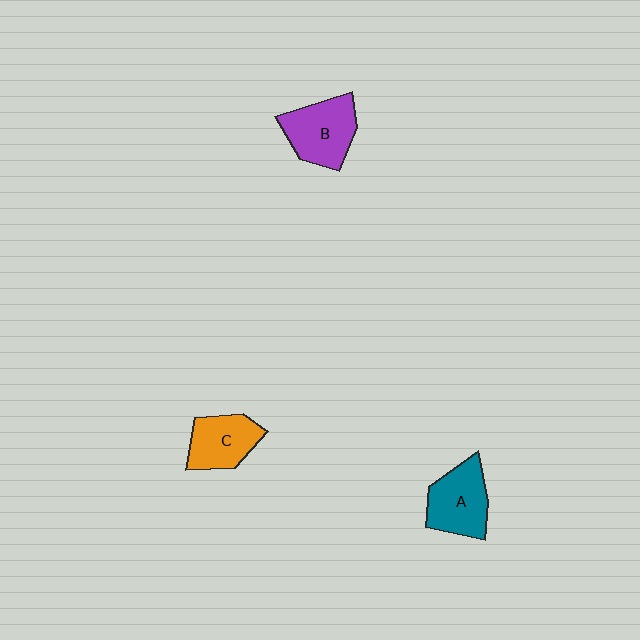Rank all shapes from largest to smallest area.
From largest to smallest: B (purple), A (teal), C (orange).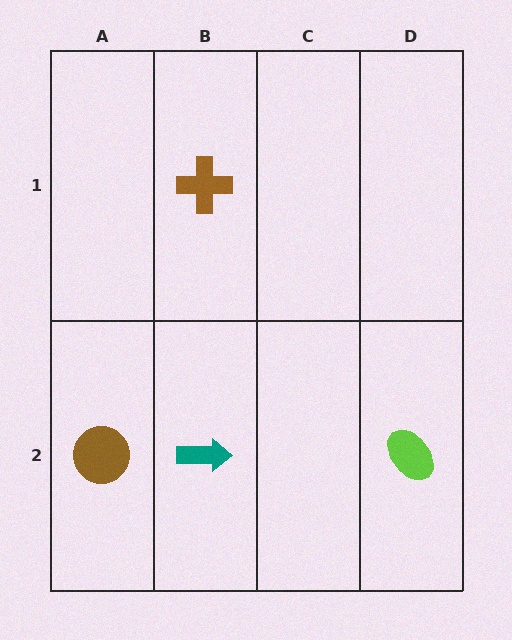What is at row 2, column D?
A lime ellipse.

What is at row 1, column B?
A brown cross.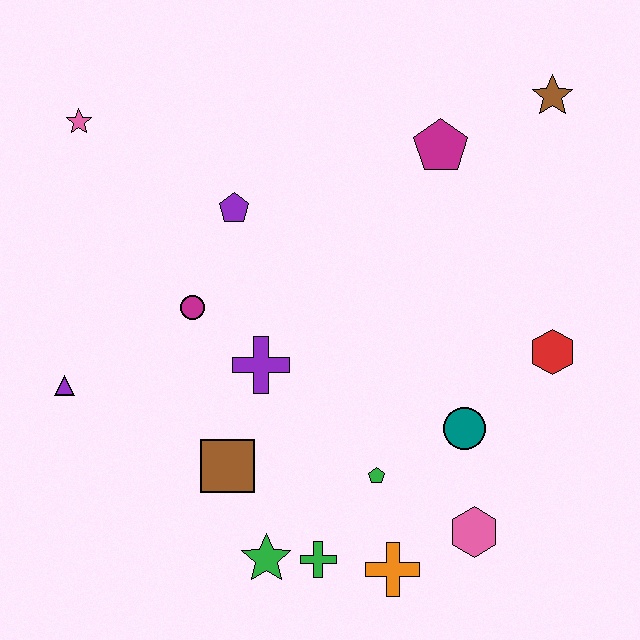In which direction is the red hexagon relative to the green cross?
The red hexagon is to the right of the green cross.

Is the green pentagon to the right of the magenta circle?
Yes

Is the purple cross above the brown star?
No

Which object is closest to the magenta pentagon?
The brown star is closest to the magenta pentagon.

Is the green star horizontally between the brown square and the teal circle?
Yes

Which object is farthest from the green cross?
The brown star is farthest from the green cross.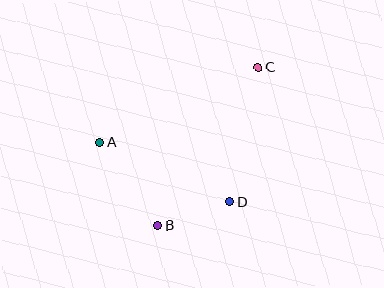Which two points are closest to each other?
Points B and D are closest to each other.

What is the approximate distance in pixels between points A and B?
The distance between A and B is approximately 101 pixels.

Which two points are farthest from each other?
Points B and C are farthest from each other.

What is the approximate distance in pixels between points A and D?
The distance between A and D is approximately 143 pixels.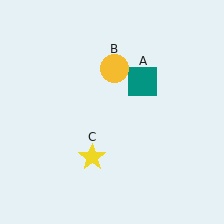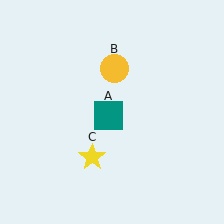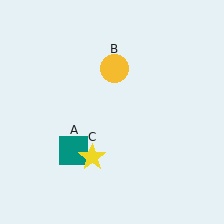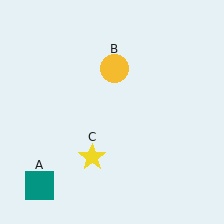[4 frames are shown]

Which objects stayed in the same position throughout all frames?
Yellow circle (object B) and yellow star (object C) remained stationary.